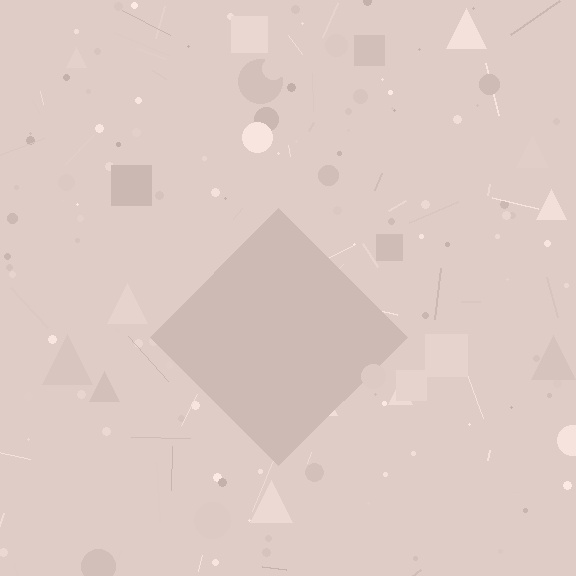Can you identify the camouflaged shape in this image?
The camouflaged shape is a diamond.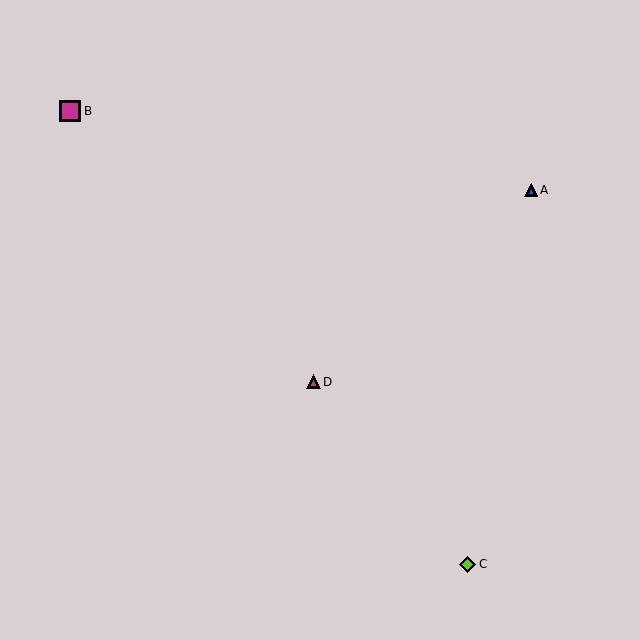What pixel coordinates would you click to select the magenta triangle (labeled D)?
Click at (314, 382) to select the magenta triangle D.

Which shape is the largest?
The magenta square (labeled B) is the largest.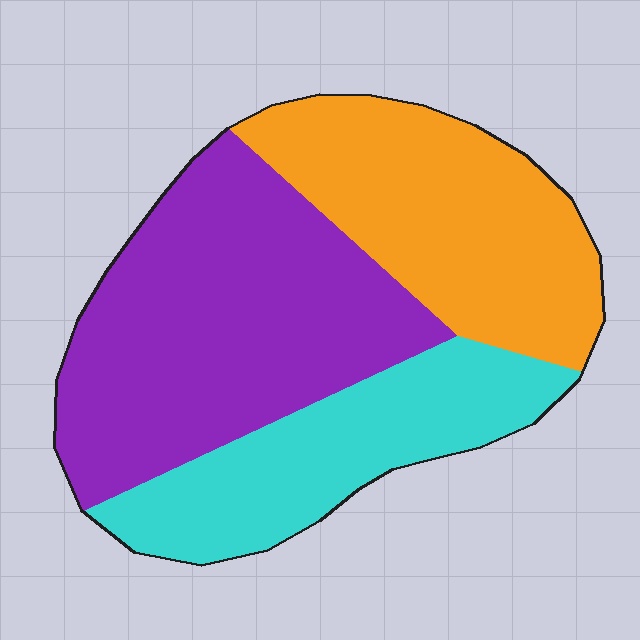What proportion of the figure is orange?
Orange covers 31% of the figure.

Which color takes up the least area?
Cyan, at roughly 25%.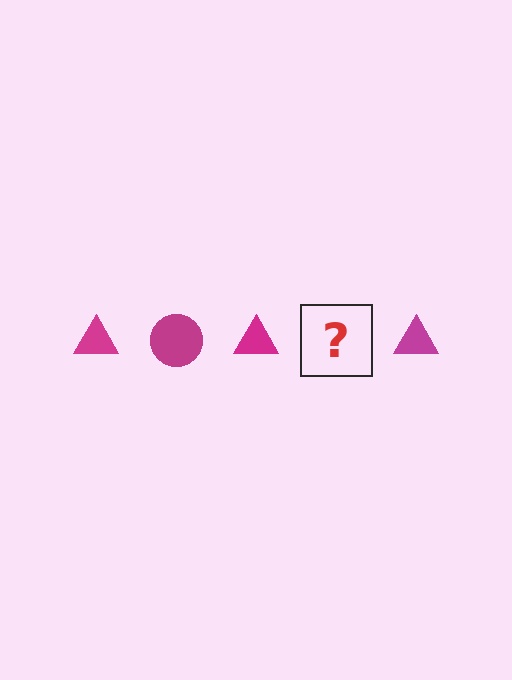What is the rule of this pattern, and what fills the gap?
The rule is that the pattern cycles through triangle, circle shapes in magenta. The gap should be filled with a magenta circle.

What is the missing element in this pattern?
The missing element is a magenta circle.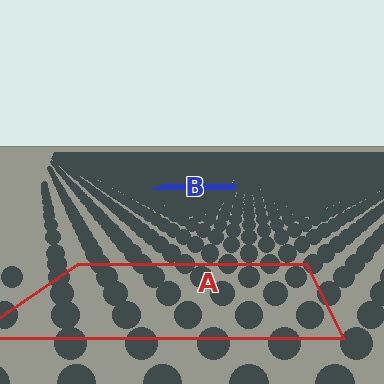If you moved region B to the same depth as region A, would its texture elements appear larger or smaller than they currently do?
They would appear larger. At a closer depth, the same texture elements are projected at a bigger on-screen size.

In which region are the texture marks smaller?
The texture marks are smaller in region B, because it is farther away.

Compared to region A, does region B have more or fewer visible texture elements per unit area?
Region B has more texture elements per unit area — they are packed more densely because it is farther away.